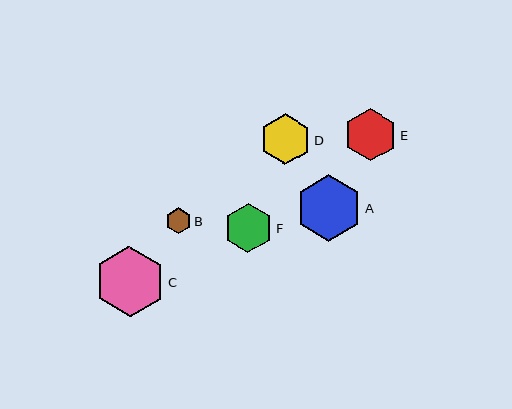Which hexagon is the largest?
Hexagon C is the largest with a size of approximately 71 pixels.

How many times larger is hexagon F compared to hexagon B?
Hexagon F is approximately 1.9 times the size of hexagon B.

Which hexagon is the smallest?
Hexagon B is the smallest with a size of approximately 26 pixels.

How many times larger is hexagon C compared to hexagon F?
Hexagon C is approximately 1.4 times the size of hexagon F.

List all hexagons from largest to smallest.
From largest to smallest: C, A, E, D, F, B.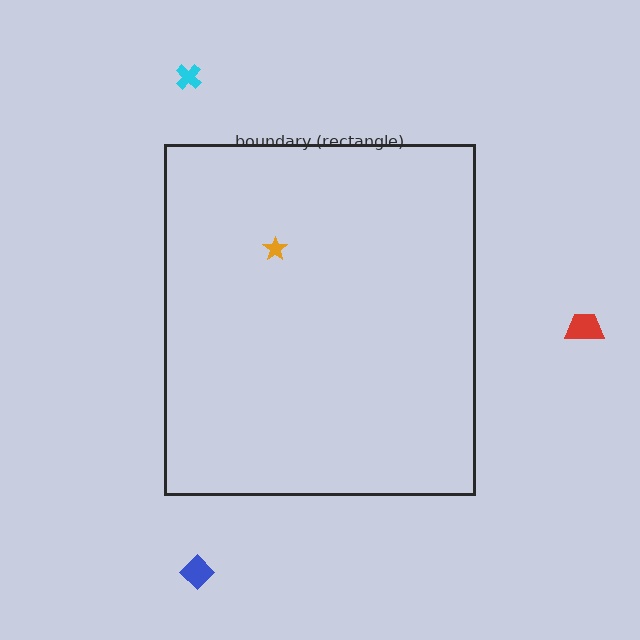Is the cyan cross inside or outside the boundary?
Outside.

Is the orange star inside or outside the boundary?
Inside.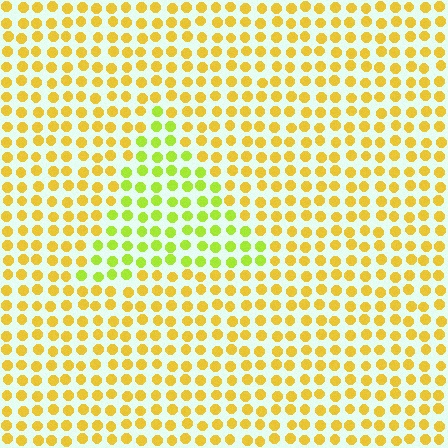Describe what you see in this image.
The image is filled with small yellow elements in a uniform arrangement. A triangle-shaped region is visible where the elements are tinted to a slightly different hue, forming a subtle color boundary.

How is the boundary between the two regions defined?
The boundary is defined purely by a slight shift in hue (about 36 degrees). Spacing, size, and orientation are identical on both sides.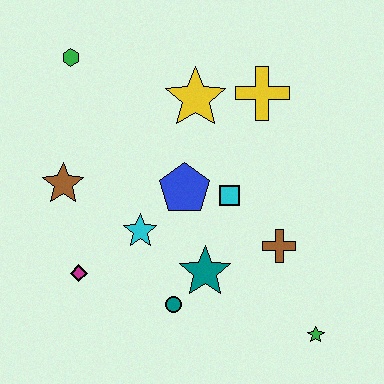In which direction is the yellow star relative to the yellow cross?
The yellow star is to the left of the yellow cross.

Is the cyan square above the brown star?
No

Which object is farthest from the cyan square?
The green hexagon is farthest from the cyan square.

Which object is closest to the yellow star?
The yellow cross is closest to the yellow star.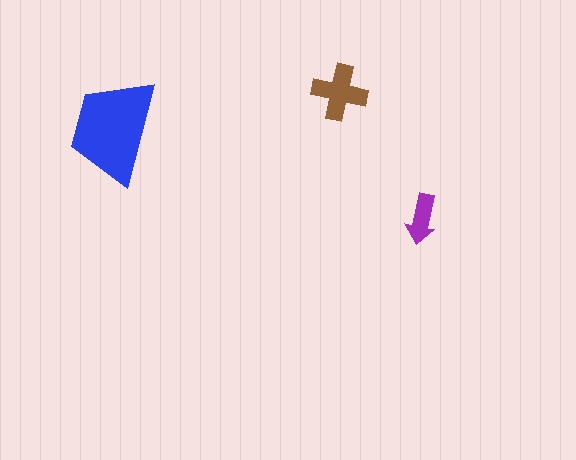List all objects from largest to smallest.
The blue trapezoid, the brown cross, the purple arrow.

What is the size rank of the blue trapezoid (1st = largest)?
1st.